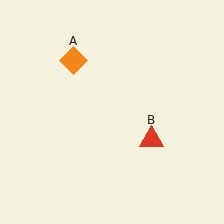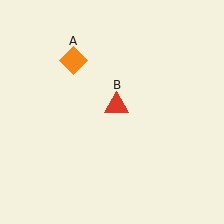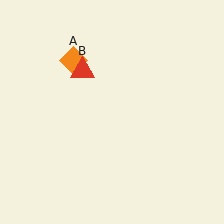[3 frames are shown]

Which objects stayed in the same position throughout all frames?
Orange diamond (object A) remained stationary.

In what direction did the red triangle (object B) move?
The red triangle (object B) moved up and to the left.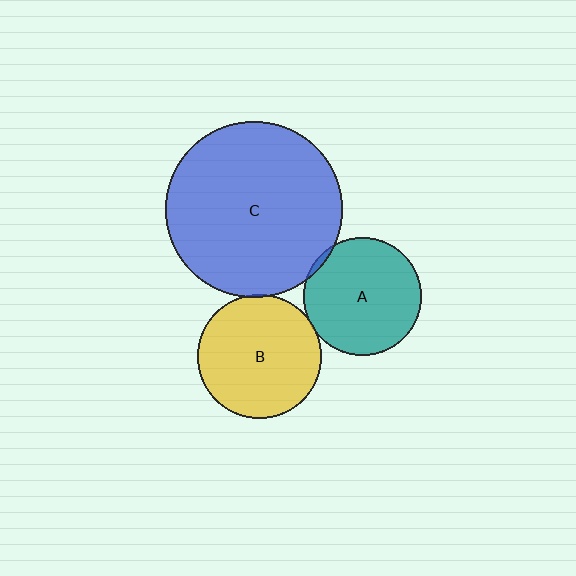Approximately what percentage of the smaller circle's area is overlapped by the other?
Approximately 5%.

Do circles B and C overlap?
Yes.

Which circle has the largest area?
Circle C (blue).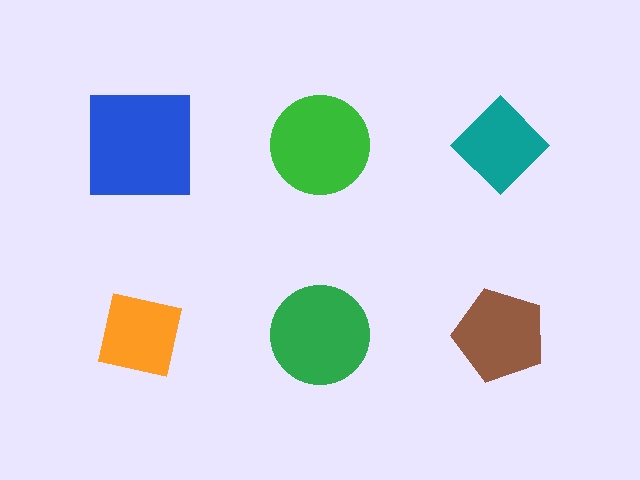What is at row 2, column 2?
A green circle.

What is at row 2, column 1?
An orange square.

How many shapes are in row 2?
3 shapes.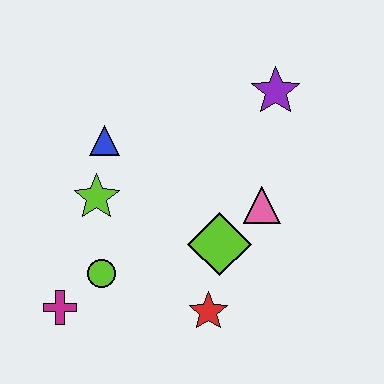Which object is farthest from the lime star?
The purple star is farthest from the lime star.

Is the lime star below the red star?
No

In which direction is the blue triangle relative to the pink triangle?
The blue triangle is to the left of the pink triangle.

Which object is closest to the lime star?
The blue triangle is closest to the lime star.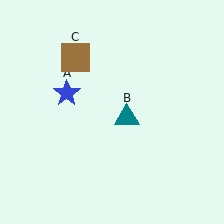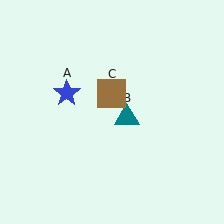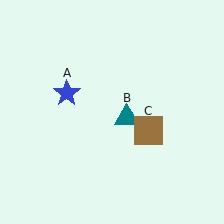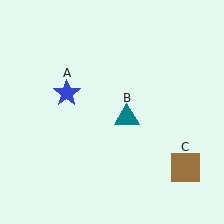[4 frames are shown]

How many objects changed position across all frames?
1 object changed position: brown square (object C).